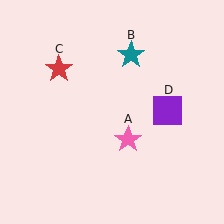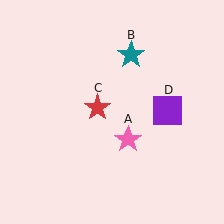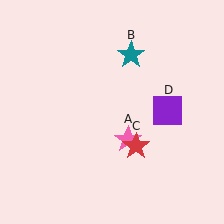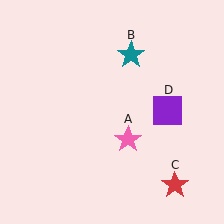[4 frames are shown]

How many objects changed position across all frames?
1 object changed position: red star (object C).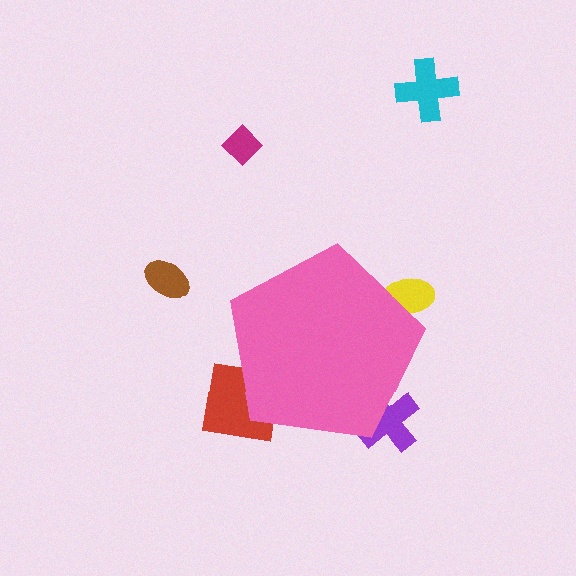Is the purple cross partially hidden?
Yes, the purple cross is partially hidden behind the pink pentagon.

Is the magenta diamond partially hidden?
No, the magenta diamond is fully visible.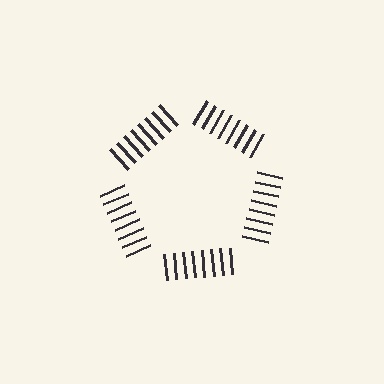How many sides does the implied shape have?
5 sides — the line-ends trace a pentagon.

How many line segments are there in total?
40 — 8 along each of the 5 edges.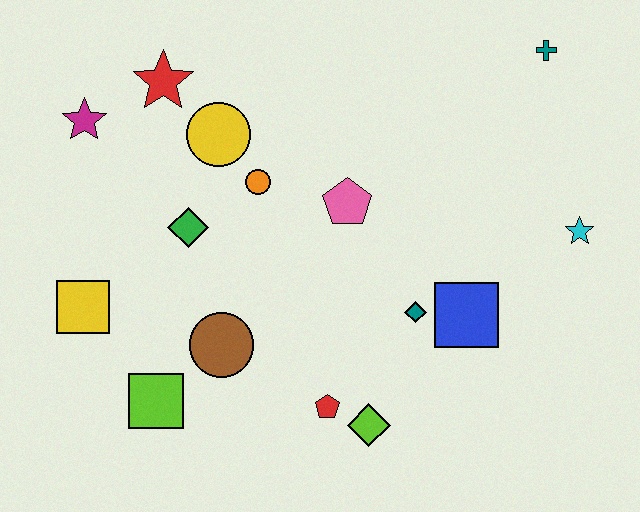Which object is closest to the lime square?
The brown circle is closest to the lime square.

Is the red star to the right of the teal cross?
No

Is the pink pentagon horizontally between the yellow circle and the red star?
No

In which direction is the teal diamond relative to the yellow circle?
The teal diamond is to the right of the yellow circle.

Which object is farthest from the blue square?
The magenta star is farthest from the blue square.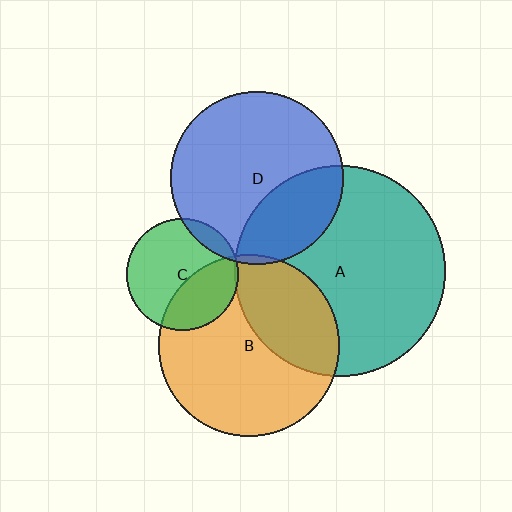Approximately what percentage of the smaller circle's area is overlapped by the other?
Approximately 5%.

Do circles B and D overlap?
Yes.